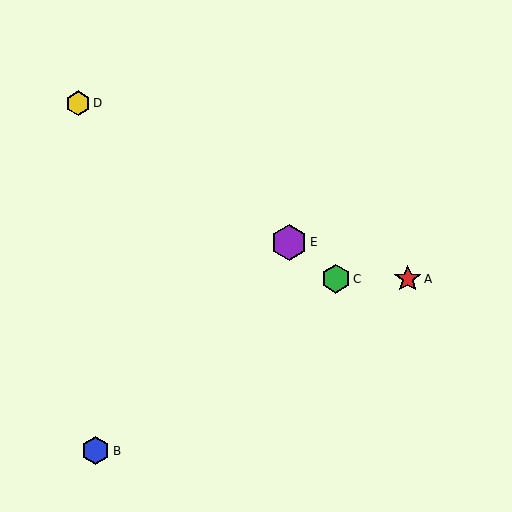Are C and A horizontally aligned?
Yes, both are at y≈279.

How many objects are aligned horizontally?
2 objects (A, C) are aligned horizontally.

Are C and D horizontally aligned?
No, C is at y≈279 and D is at y≈103.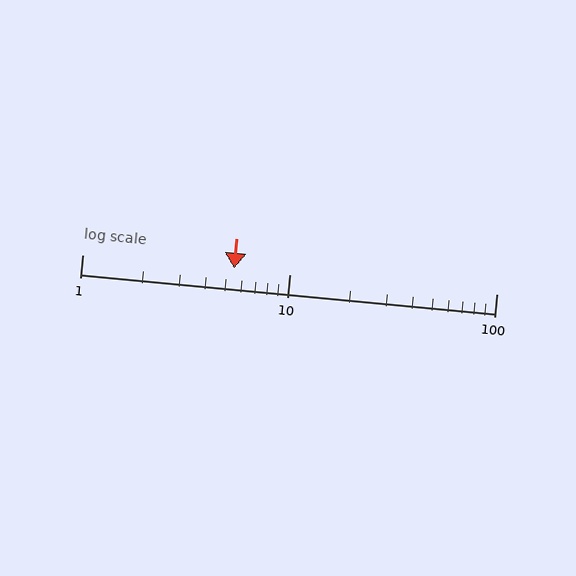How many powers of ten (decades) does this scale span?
The scale spans 2 decades, from 1 to 100.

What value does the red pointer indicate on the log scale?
The pointer indicates approximately 5.4.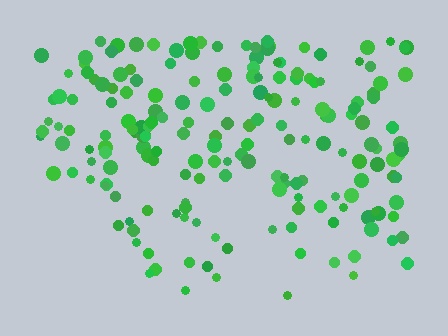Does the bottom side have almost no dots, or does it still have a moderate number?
Still a moderate number, just noticeably fewer than the top.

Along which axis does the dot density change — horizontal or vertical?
Vertical.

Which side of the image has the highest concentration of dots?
The top.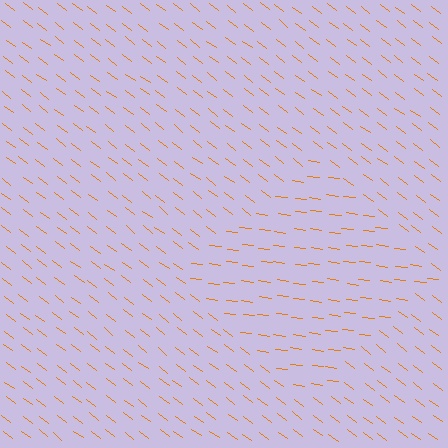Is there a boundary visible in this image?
Yes, there is a texture boundary formed by a change in line orientation.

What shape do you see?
I see a diamond.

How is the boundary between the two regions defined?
The boundary is defined purely by a change in line orientation (approximately 30 degrees difference). All lines are the same color and thickness.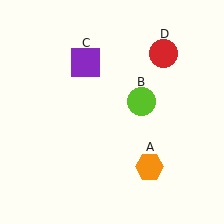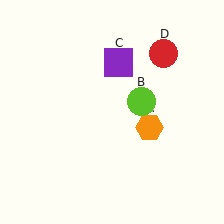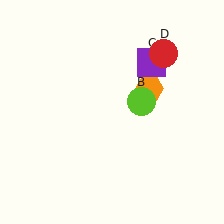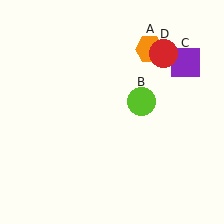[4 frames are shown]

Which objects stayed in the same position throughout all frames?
Lime circle (object B) and red circle (object D) remained stationary.